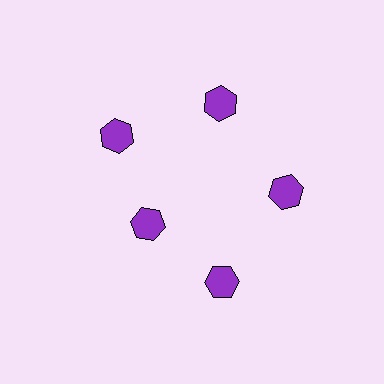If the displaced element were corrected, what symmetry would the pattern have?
It would have 5-fold rotational symmetry — the pattern would map onto itself every 72 degrees.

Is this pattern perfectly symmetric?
No. The 5 purple hexagons are arranged in a ring, but one element near the 8 o'clock position is pulled inward toward the center, breaking the 5-fold rotational symmetry.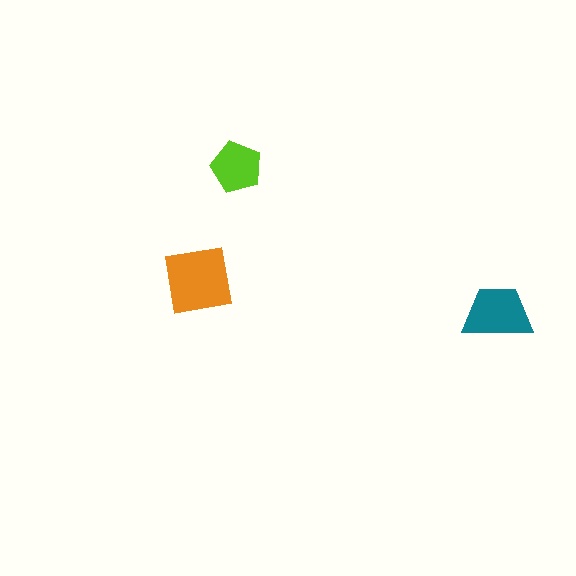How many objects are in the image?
There are 3 objects in the image.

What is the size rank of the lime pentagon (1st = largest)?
3rd.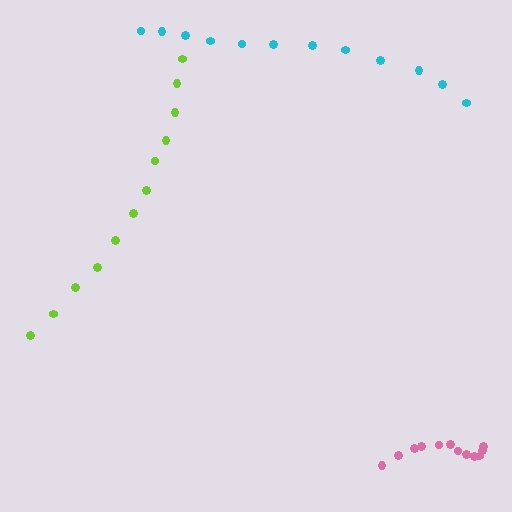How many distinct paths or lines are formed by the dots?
There are 3 distinct paths.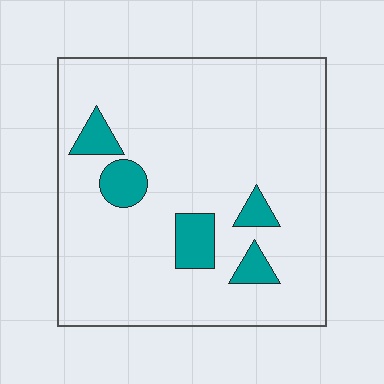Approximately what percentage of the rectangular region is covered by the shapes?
Approximately 10%.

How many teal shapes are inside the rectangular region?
5.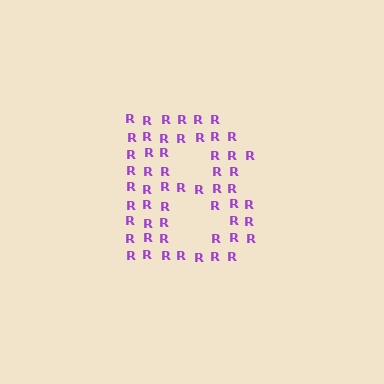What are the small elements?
The small elements are letter R's.